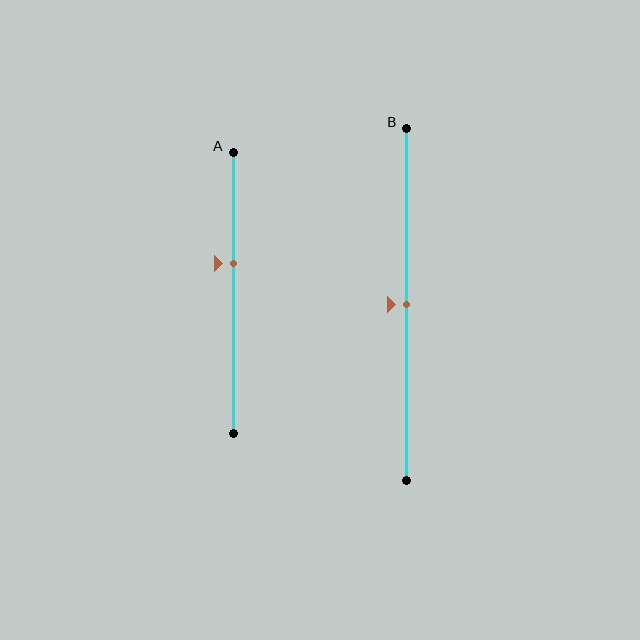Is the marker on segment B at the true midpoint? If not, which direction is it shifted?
Yes, the marker on segment B is at the true midpoint.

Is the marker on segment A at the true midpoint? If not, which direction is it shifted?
No, the marker on segment A is shifted upward by about 10% of the segment length.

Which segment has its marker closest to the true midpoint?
Segment B has its marker closest to the true midpoint.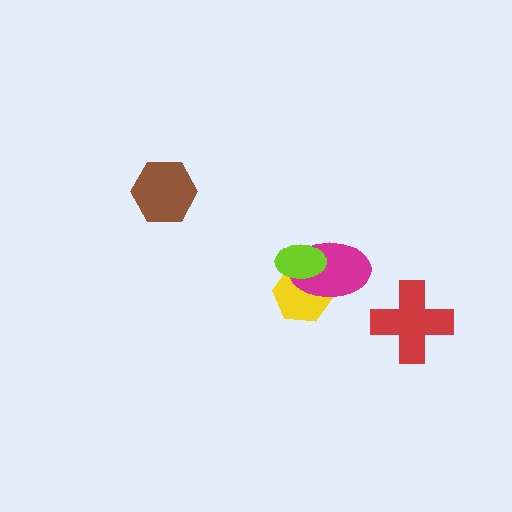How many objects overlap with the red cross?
0 objects overlap with the red cross.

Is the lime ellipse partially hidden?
No, no other shape covers it.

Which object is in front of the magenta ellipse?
The lime ellipse is in front of the magenta ellipse.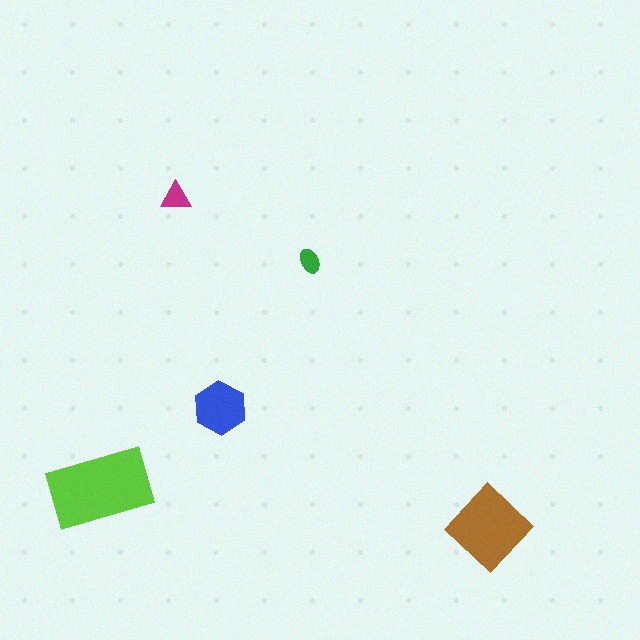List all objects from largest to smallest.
The lime rectangle, the brown diamond, the blue hexagon, the magenta triangle, the green ellipse.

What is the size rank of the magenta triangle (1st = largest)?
4th.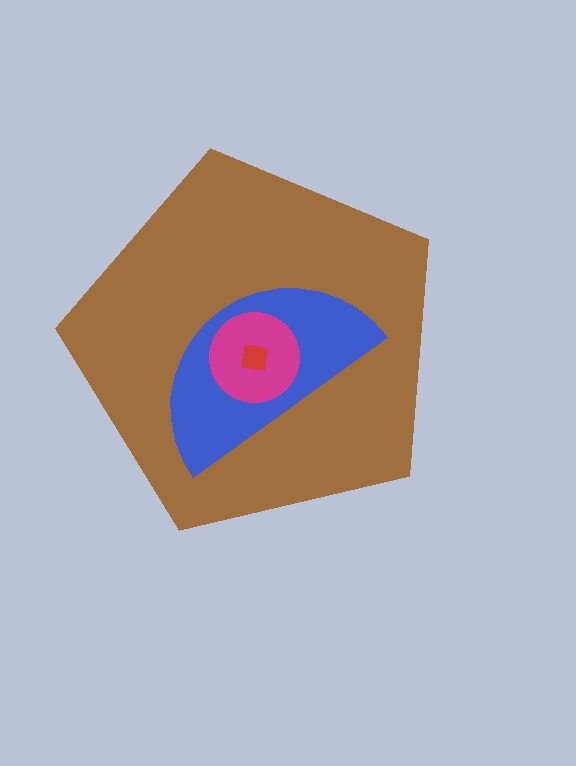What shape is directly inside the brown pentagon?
The blue semicircle.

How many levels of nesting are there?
4.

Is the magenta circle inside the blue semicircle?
Yes.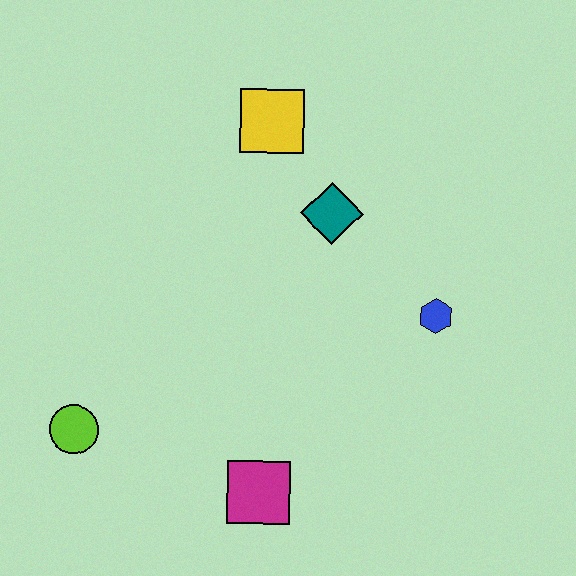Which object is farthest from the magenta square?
The yellow square is farthest from the magenta square.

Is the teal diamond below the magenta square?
No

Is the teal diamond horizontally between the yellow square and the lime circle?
No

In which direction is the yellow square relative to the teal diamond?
The yellow square is above the teal diamond.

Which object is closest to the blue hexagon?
The teal diamond is closest to the blue hexagon.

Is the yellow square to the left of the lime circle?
No